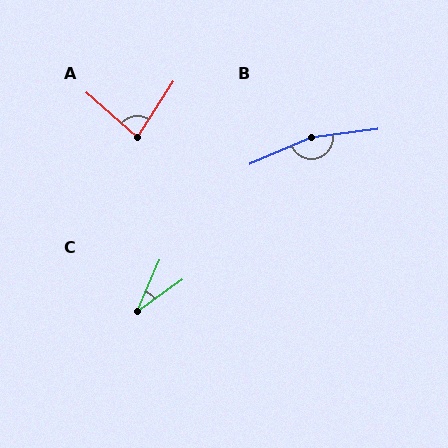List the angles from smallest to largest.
C (31°), A (81°), B (165°).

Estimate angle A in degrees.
Approximately 81 degrees.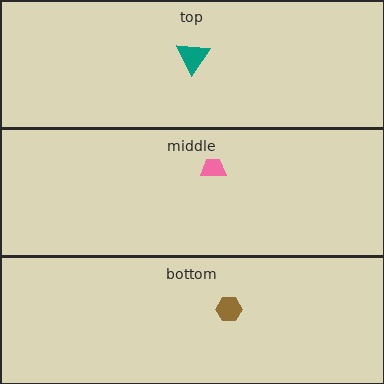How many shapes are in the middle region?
1.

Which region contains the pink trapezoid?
The middle region.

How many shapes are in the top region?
1.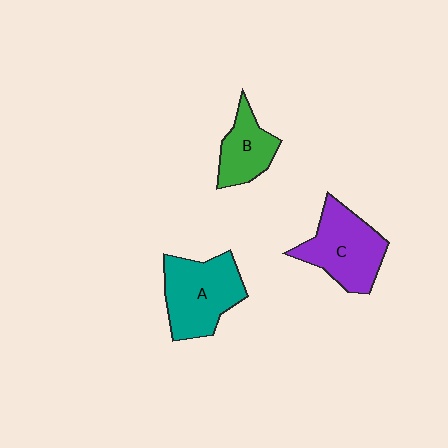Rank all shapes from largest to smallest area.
From largest to smallest: A (teal), C (purple), B (green).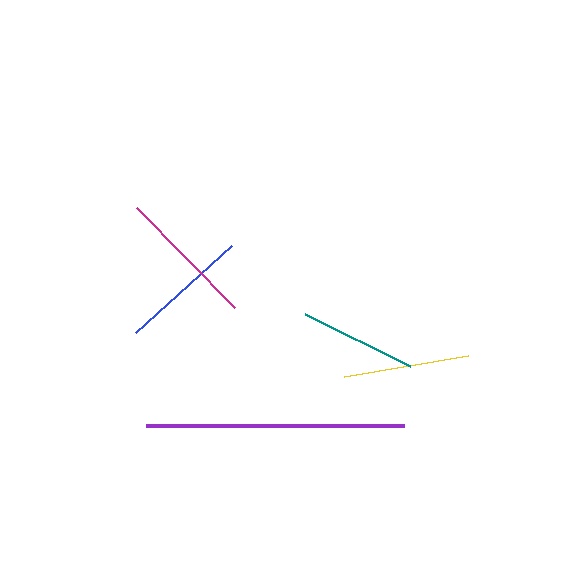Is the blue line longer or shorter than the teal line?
The blue line is longer than the teal line.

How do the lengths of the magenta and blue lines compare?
The magenta and blue lines are approximately the same length.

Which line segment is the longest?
The purple line is the longest at approximately 259 pixels.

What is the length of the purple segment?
The purple segment is approximately 259 pixels long.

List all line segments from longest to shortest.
From longest to shortest: purple, magenta, blue, yellow, teal.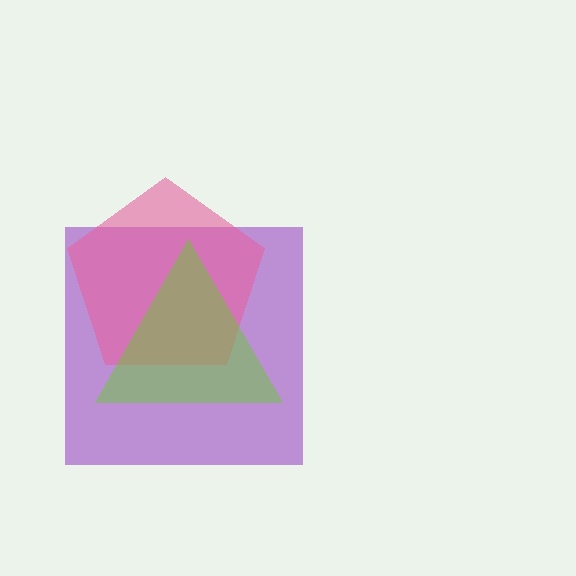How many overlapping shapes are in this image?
There are 3 overlapping shapes in the image.